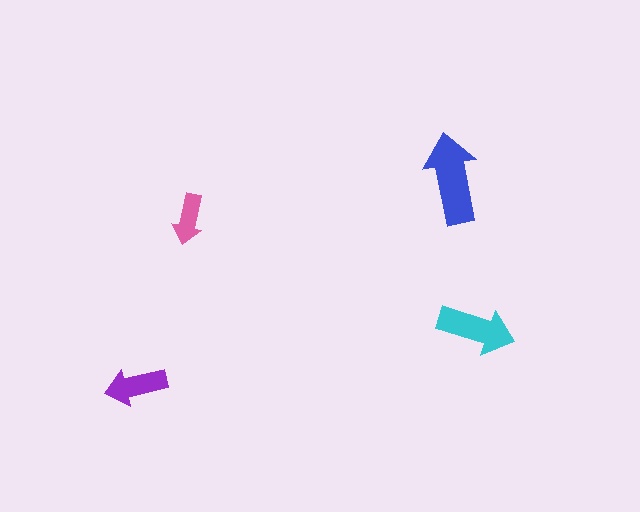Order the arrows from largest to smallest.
the blue one, the cyan one, the purple one, the pink one.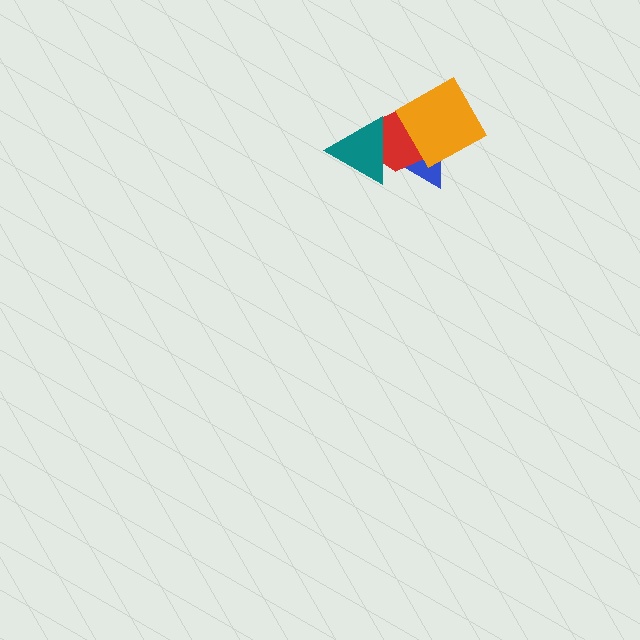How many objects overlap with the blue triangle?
3 objects overlap with the blue triangle.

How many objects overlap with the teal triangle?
2 objects overlap with the teal triangle.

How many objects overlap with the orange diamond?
2 objects overlap with the orange diamond.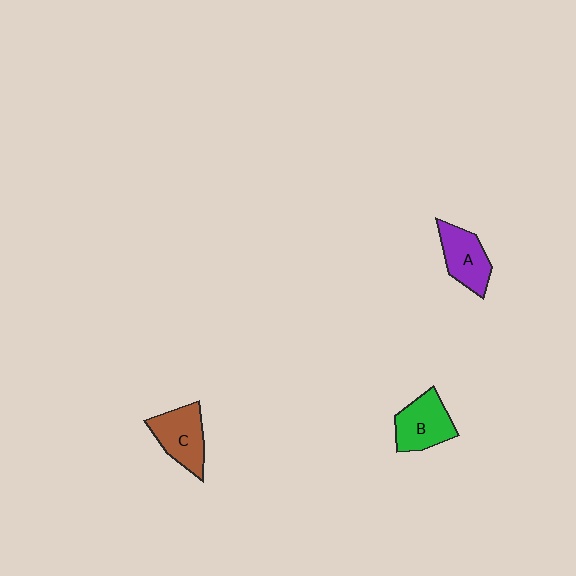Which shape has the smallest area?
Shape A (purple).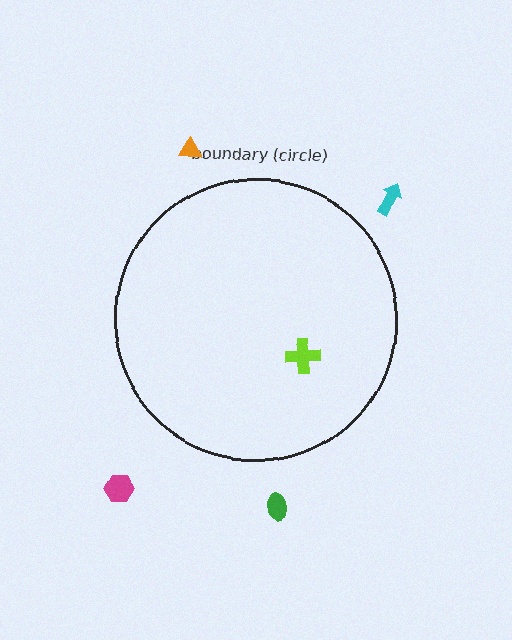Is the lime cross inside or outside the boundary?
Inside.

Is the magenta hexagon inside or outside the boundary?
Outside.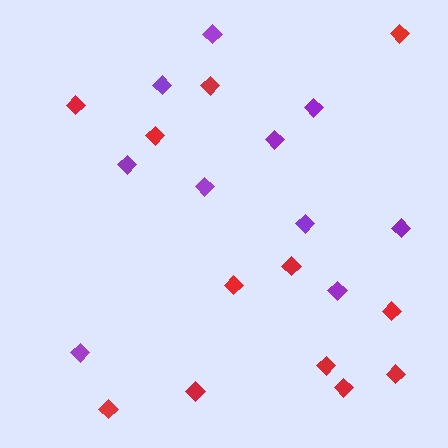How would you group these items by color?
There are 2 groups: one group of purple diamonds (10) and one group of red diamonds (12).